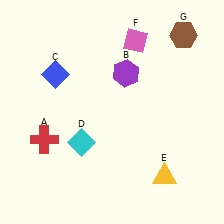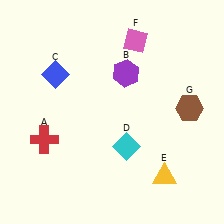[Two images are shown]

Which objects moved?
The objects that moved are: the cyan diamond (D), the brown hexagon (G).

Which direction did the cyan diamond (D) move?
The cyan diamond (D) moved right.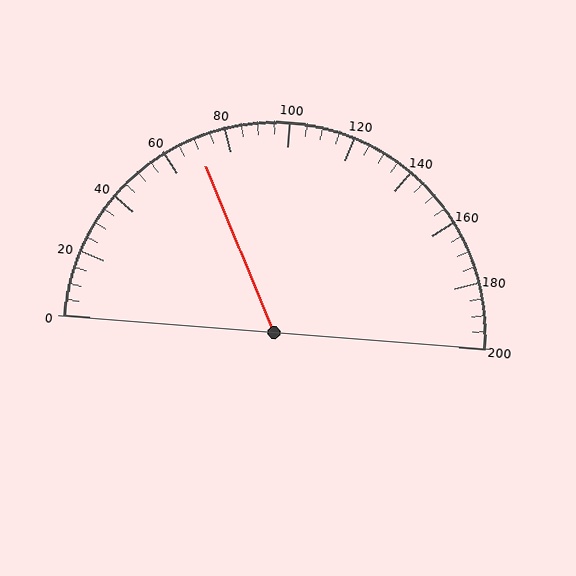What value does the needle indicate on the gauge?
The needle indicates approximately 70.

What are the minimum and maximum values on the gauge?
The gauge ranges from 0 to 200.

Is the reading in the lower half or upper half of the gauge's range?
The reading is in the lower half of the range (0 to 200).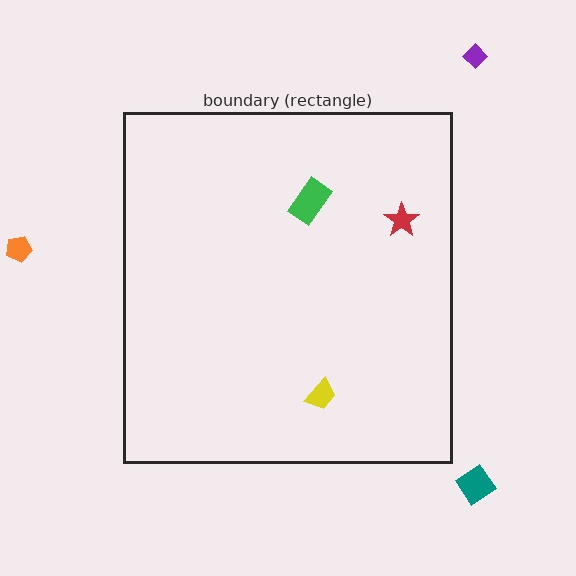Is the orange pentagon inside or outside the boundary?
Outside.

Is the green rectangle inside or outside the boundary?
Inside.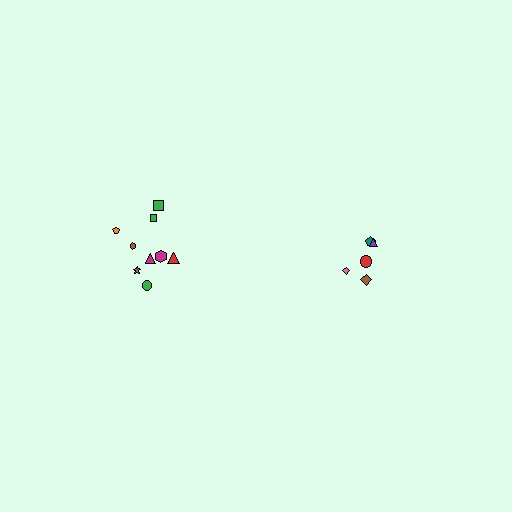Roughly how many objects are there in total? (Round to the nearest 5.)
Roughly 15 objects in total.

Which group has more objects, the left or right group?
The left group.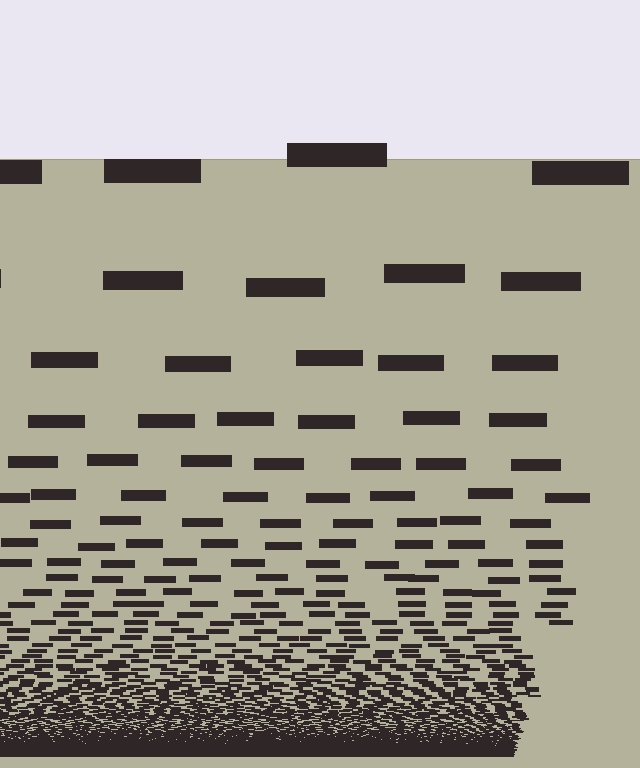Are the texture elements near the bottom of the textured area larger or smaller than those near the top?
Smaller. The gradient is inverted — elements near the bottom are smaller and denser.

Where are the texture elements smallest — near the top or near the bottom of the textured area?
Near the bottom.